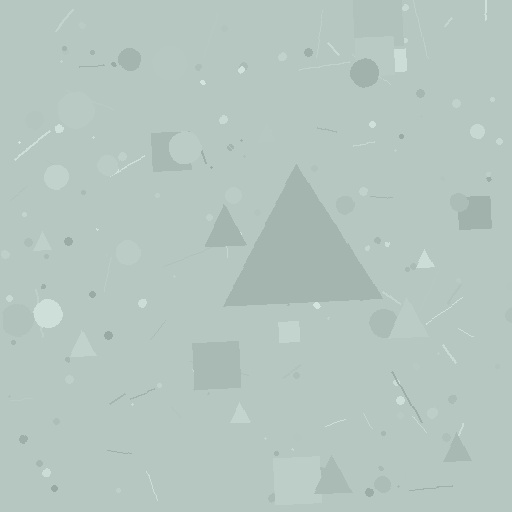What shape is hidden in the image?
A triangle is hidden in the image.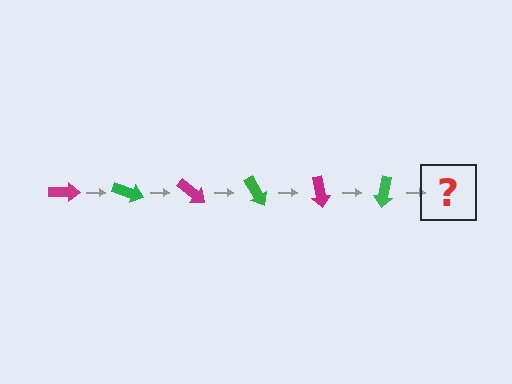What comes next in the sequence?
The next element should be a magenta arrow, rotated 120 degrees from the start.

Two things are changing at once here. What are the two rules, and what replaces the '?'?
The two rules are that it rotates 20 degrees each step and the color cycles through magenta and green. The '?' should be a magenta arrow, rotated 120 degrees from the start.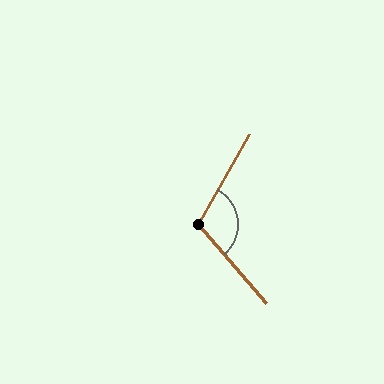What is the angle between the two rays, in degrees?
Approximately 109 degrees.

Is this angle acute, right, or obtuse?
It is obtuse.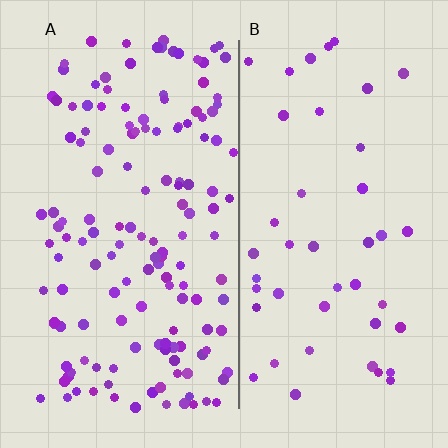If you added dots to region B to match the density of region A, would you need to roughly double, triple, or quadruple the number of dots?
Approximately triple.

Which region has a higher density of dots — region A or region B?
A (the left).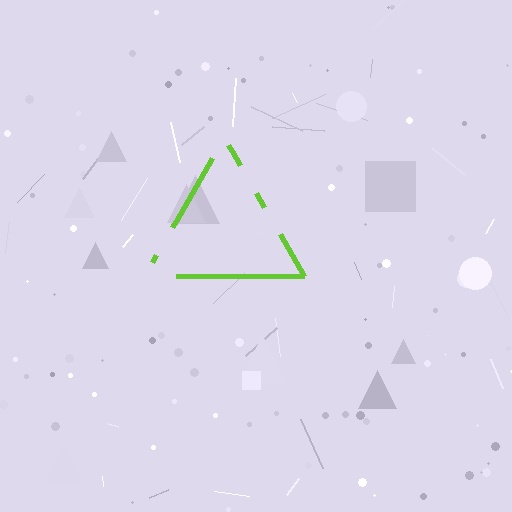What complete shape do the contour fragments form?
The contour fragments form a triangle.